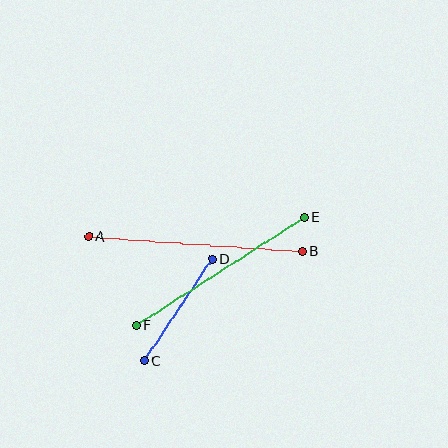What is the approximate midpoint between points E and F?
The midpoint is at approximately (220, 271) pixels.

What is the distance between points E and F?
The distance is approximately 200 pixels.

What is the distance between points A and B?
The distance is approximately 214 pixels.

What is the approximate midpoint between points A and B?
The midpoint is at approximately (196, 244) pixels.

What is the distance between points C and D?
The distance is approximately 122 pixels.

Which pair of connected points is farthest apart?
Points A and B are farthest apart.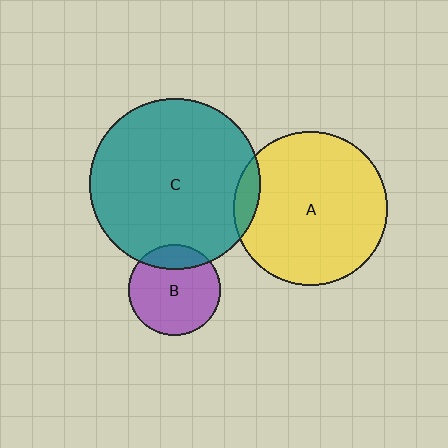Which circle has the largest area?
Circle C (teal).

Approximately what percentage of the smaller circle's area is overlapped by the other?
Approximately 20%.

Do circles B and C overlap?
Yes.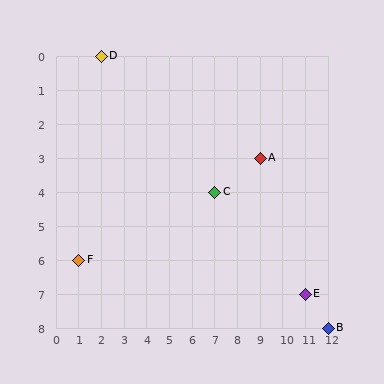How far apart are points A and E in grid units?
Points A and E are 2 columns and 4 rows apart (about 4.5 grid units diagonally).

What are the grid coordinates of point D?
Point D is at grid coordinates (2, 0).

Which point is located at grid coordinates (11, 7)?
Point E is at (11, 7).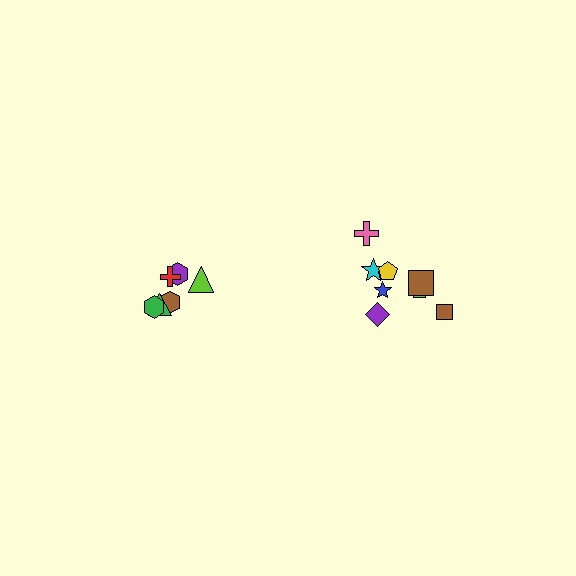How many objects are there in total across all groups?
There are 14 objects.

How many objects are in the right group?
There are 8 objects.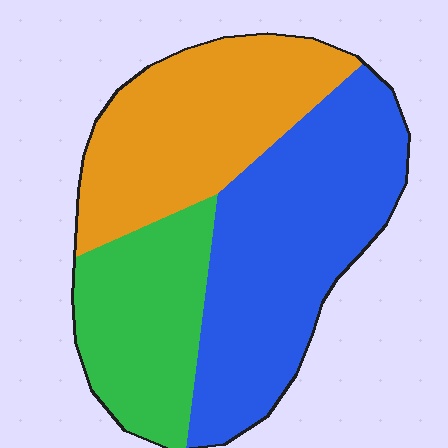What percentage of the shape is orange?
Orange covers around 35% of the shape.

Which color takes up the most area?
Blue, at roughly 45%.